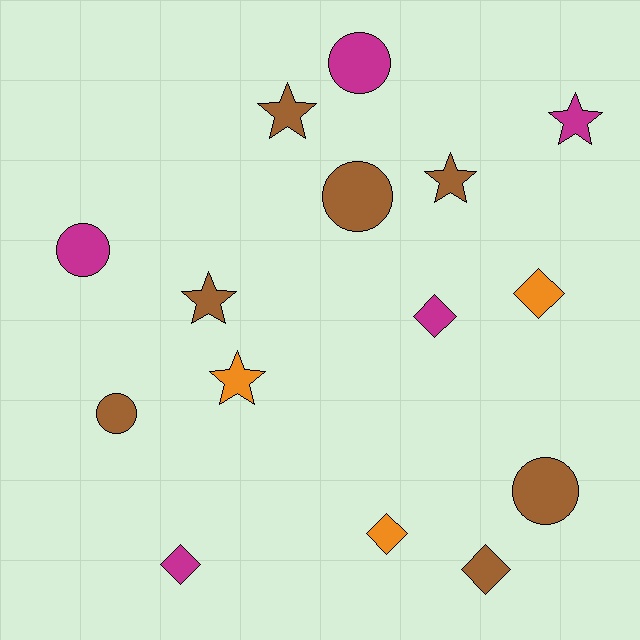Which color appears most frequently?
Brown, with 7 objects.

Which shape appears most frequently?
Diamond, with 5 objects.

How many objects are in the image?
There are 15 objects.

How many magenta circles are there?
There are 2 magenta circles.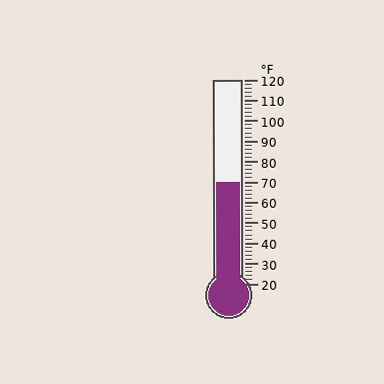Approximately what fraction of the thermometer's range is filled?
The thermometer is filled to approximately 50% of its range.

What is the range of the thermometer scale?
The thermometer scale ranges from 20°F to 120°F.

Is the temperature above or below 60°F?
The temperature is above 60°F.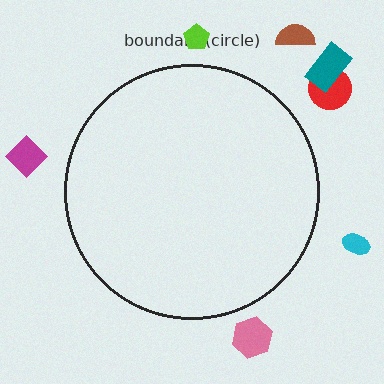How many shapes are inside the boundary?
0 inside, 7 outside.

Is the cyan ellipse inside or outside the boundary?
Outside.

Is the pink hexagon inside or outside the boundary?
Outside.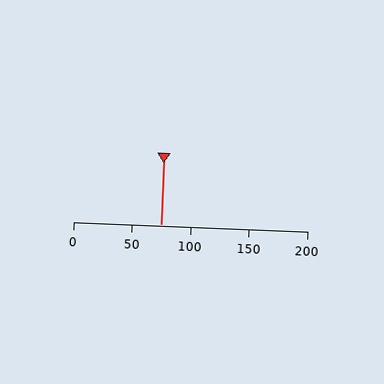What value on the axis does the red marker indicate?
The marker indicates approximately 75.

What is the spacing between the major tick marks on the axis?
The major ticks are spaced 50 apart.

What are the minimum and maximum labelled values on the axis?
The axis runs from 0 to 200.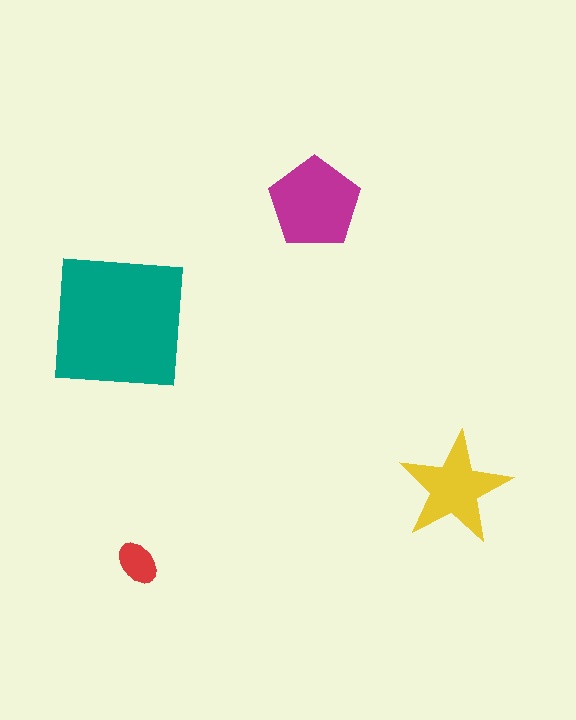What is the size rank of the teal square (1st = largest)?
1st.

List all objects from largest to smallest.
The teal square, the magenta pentagon, the yellow star, the red ellipse.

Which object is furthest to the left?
The teal square is leftmost.